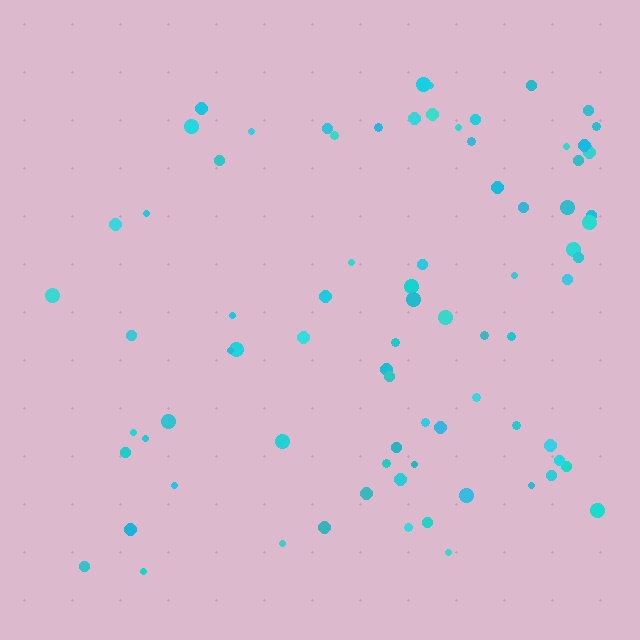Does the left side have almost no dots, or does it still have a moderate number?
Still a moderate number, just noticeably fewer than the right.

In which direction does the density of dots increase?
From left to right, with the right side densest.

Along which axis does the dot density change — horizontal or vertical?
Horizontal.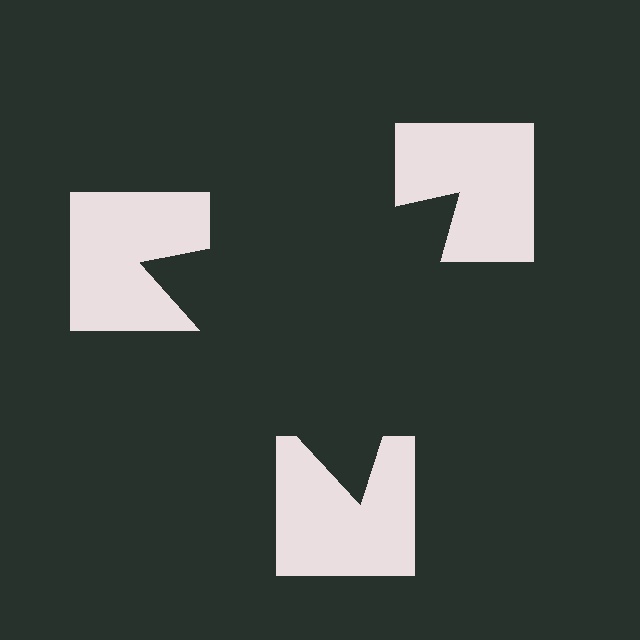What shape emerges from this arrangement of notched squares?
An illusory triangle — its edges are inferred from the aligned wedge cuts in the notched squares, not physically drawn.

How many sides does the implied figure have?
3 sides.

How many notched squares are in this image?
There are 3 — one at each vertex of the illusory triangle.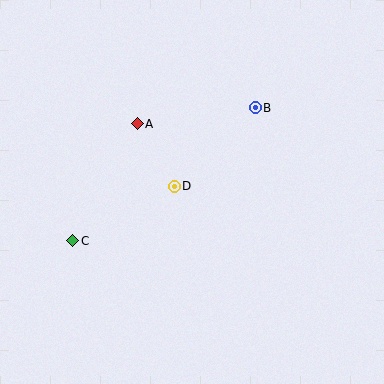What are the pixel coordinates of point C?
Point C is at (73, 241).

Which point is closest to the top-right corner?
Point B is closest to the top-right corner.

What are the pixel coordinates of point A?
Point A is at (137, 124).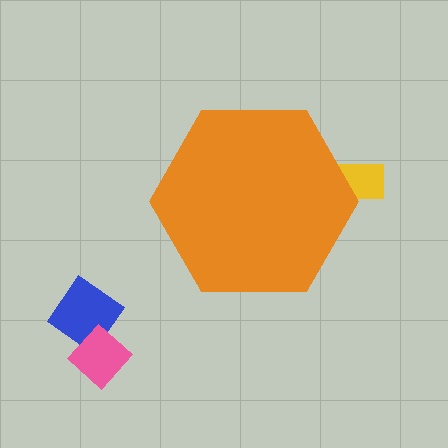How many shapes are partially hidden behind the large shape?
1 shape is partially hidden.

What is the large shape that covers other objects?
An orange hexagon.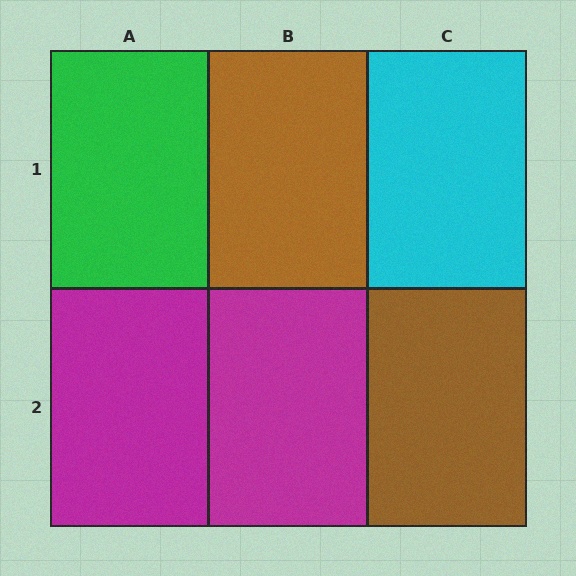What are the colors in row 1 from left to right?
Green, brown, cyan.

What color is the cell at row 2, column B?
Magenta.